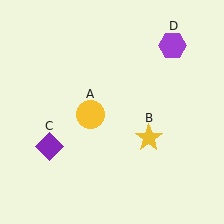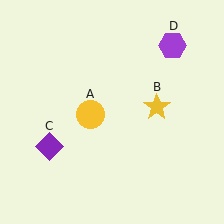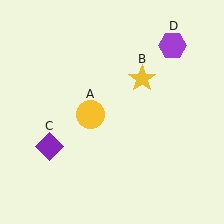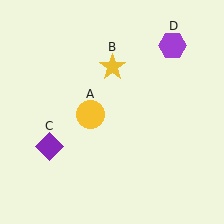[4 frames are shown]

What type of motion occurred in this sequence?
The yellow star (object B) rotated counterclockwise around the center of the scene.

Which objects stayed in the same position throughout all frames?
Yellow circle (object A) and purple diamond (object C) and purple hexagon (object D) remained stationary.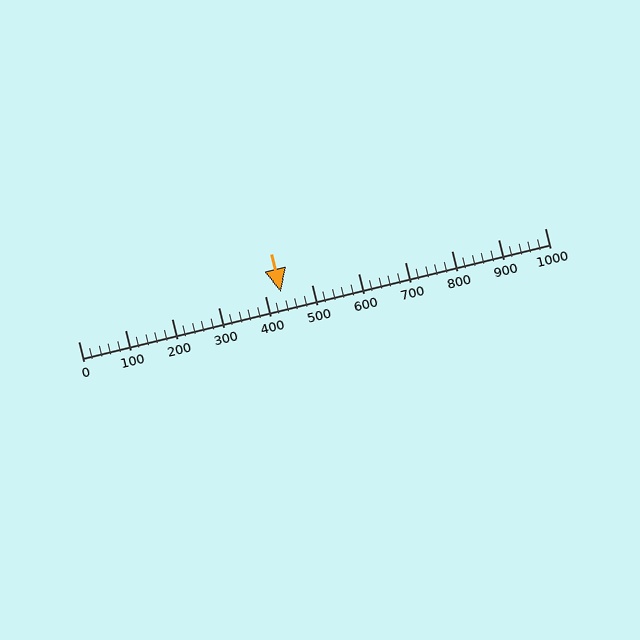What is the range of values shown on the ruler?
The ruler shows values from 0 to 1000.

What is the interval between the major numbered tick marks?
The major tick marks are spaced 100 units apart.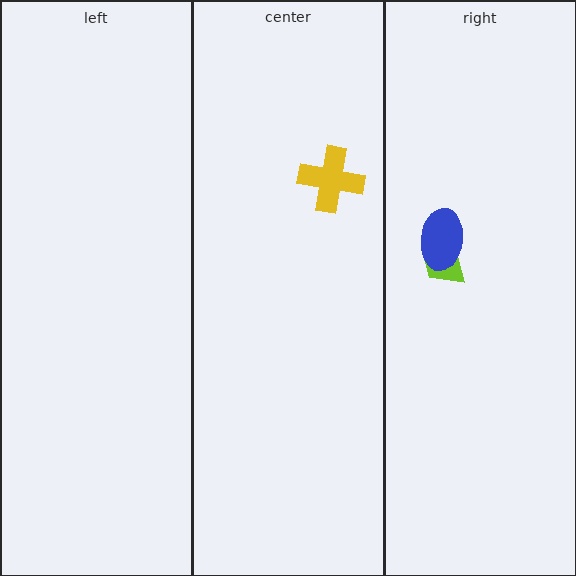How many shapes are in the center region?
1.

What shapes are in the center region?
The yellow cross.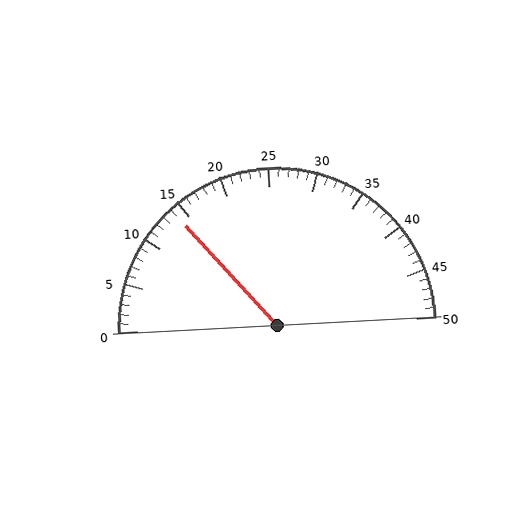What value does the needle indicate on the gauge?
The needle indicates approximately 14.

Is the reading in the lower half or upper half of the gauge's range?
The reading is in the lower half of the range (0 to 50).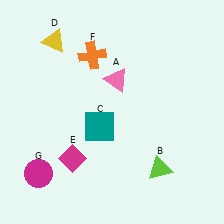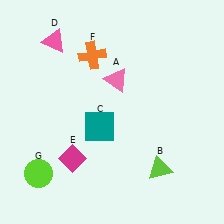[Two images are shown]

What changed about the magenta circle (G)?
In Image 1, G is magenta. In Image 2, it changed to lime.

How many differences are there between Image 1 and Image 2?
There are 2 differences between the two images.